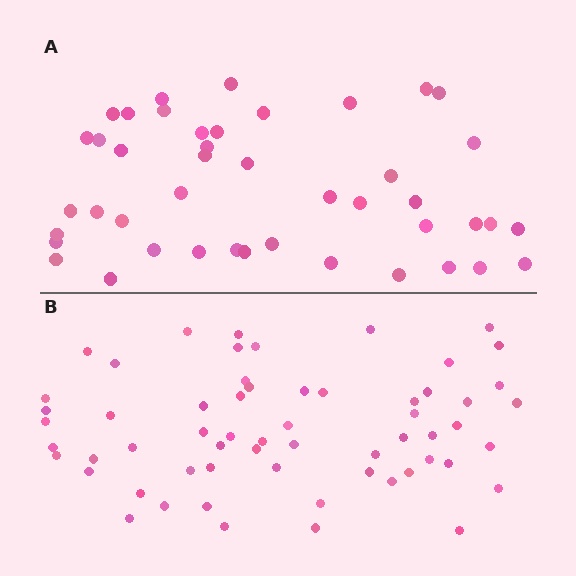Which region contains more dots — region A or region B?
Region B (the bottom region) has more dots.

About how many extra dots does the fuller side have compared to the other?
Region B has approximately 15 more dots than region A.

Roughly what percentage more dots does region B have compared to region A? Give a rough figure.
About 35% more.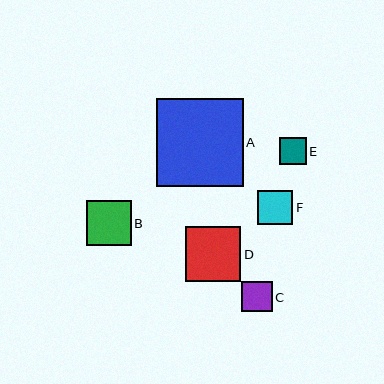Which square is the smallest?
Square E is the smallest with a size of approximately 27 pixels.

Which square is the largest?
Square A is the largest with a size of approximately 87 pixels.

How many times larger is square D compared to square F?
Square D is approximately 1.6 times the size of square F.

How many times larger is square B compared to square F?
Square B is approximately 1.3 times the size of square F.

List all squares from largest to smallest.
From largest to smallest: A, D, B, F, C, E.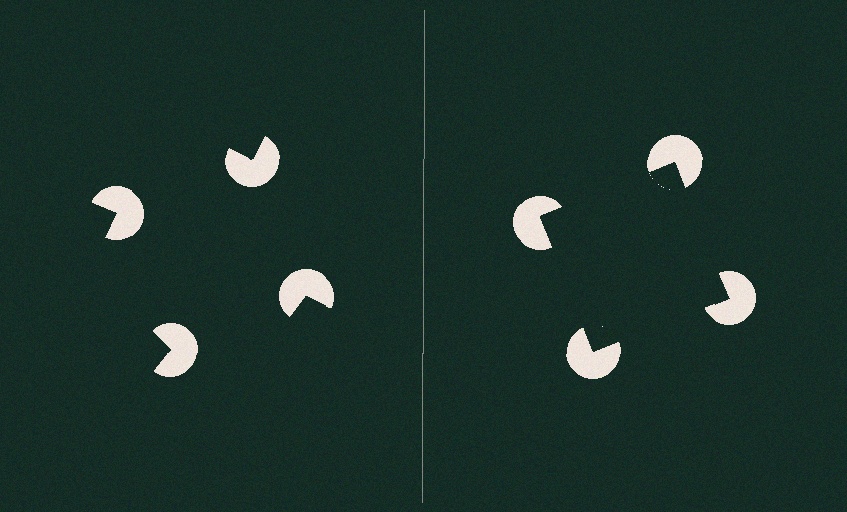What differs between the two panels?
The pac-man discs are positioned identically on both sides; only the wedge orientations differ. On the right they align to a square; on the left they are misaligned.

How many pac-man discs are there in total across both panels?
8 — 4 on each side.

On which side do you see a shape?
An illusory square appears on the right side. On the left side the wedge cuts are rotated, so no coherent shape forms.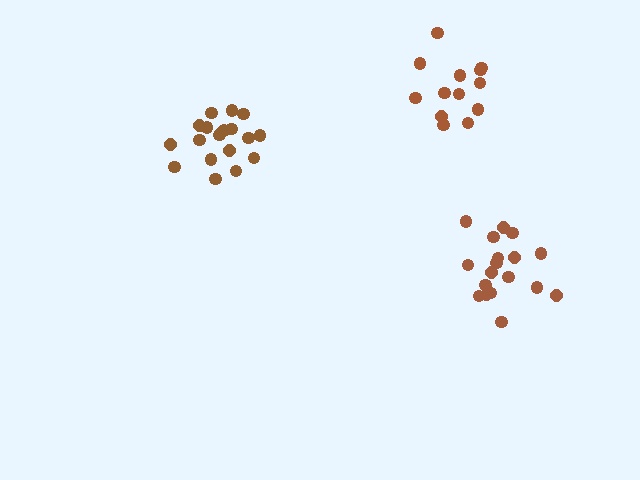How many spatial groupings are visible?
There are 3 spatial groupings.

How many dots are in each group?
Group 1: 13 dots, Group 2: 19 dots, Group 3: 18 dots (50 total).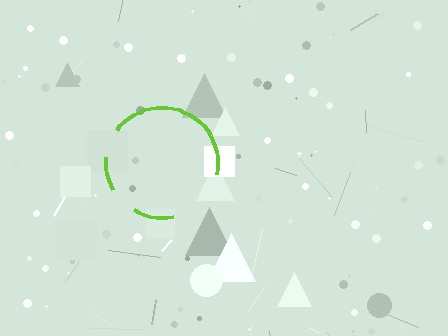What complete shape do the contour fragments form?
The contour fragments form a circle.